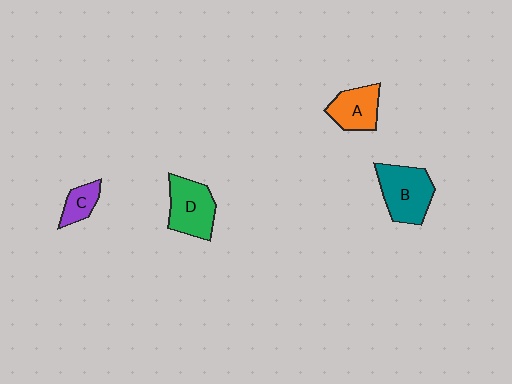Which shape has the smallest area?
Shape C (purple).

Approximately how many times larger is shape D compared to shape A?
Approximately 1.2 times.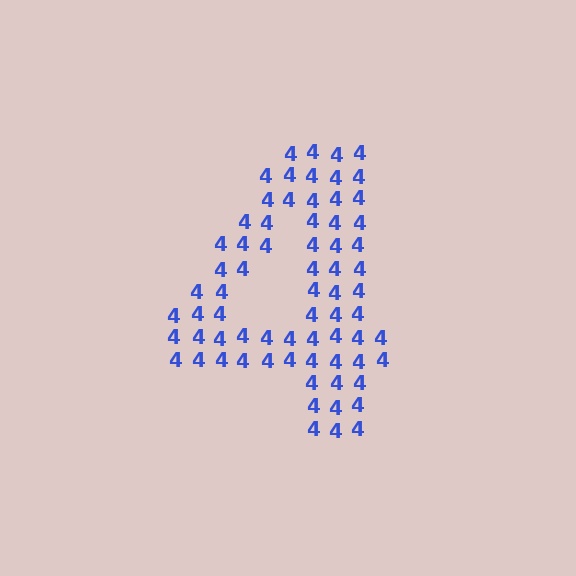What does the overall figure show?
The overall figure shows the digit 4.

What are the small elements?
The small elements are digit 4's.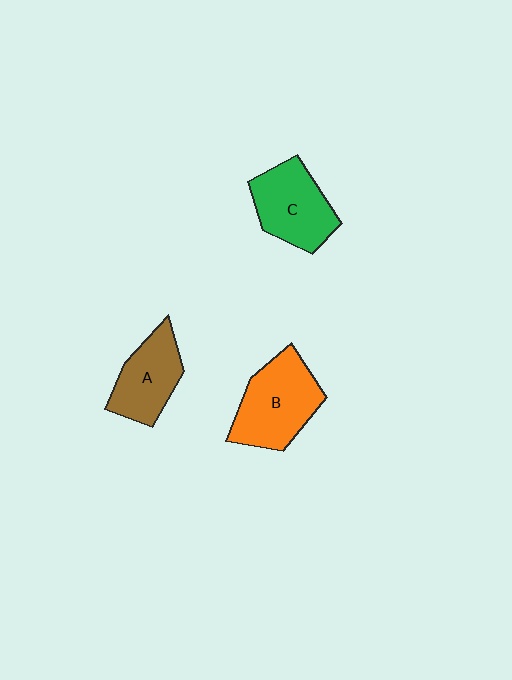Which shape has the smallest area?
Shape A (brown).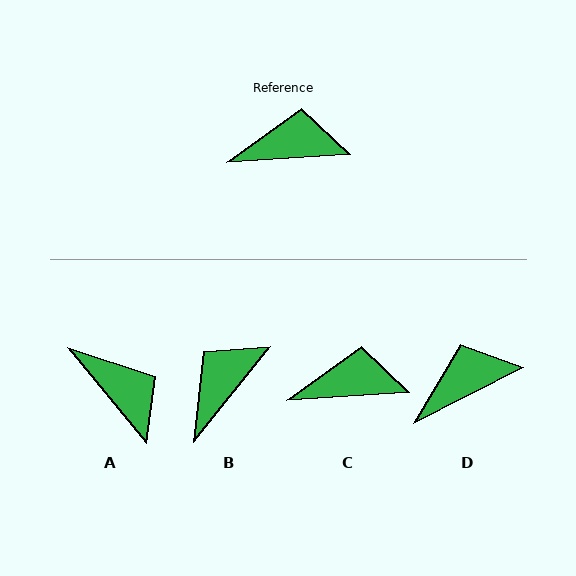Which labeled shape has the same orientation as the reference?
C.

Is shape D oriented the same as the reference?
No, it is off by about 23 degrees.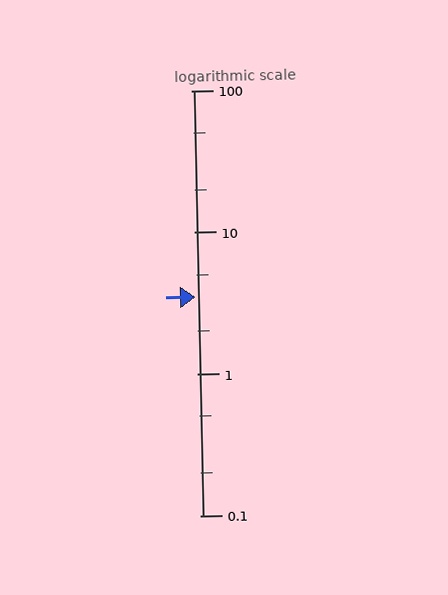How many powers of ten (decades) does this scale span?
The scale spans 3 decades, from 0.1 to 100.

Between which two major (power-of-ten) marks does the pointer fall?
The pointer is between 1 and 10.